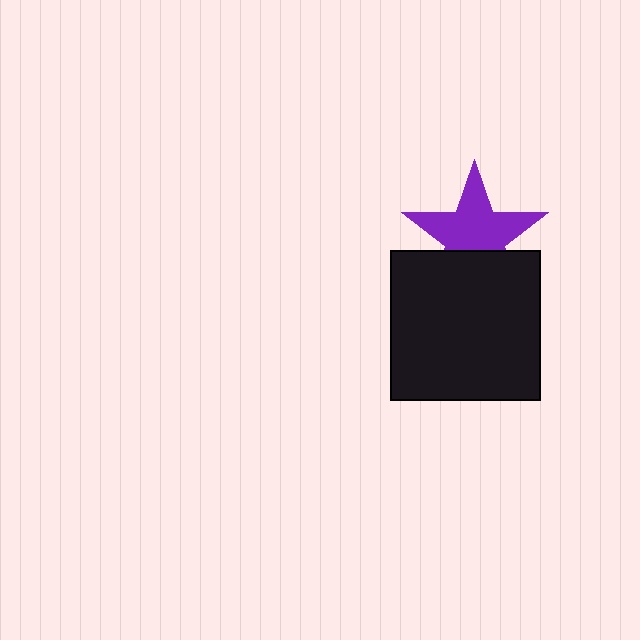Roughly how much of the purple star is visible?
Most of it is visible (roughly 67%).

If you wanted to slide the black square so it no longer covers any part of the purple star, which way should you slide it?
Slide it down — that is the most direct way to separate the two shapes.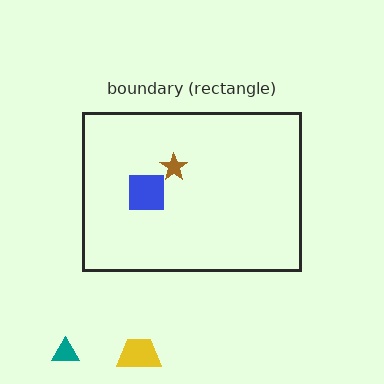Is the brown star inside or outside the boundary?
Inside.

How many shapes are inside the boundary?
2 inside, 2 outside.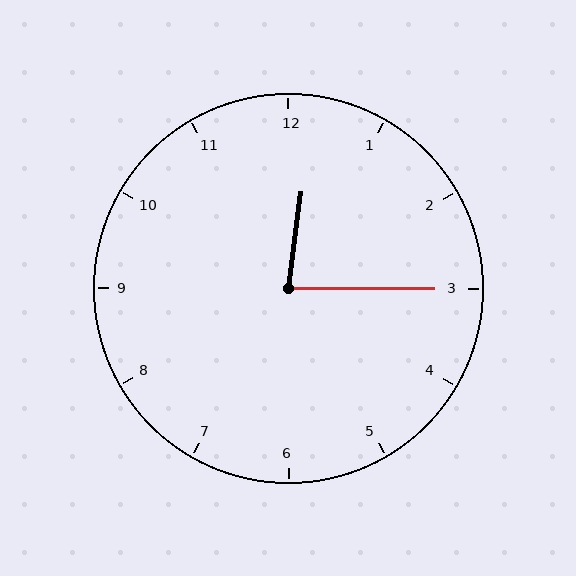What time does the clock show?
12:15.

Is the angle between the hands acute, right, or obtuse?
It is acute.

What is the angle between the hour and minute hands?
Approximately 82 degrees.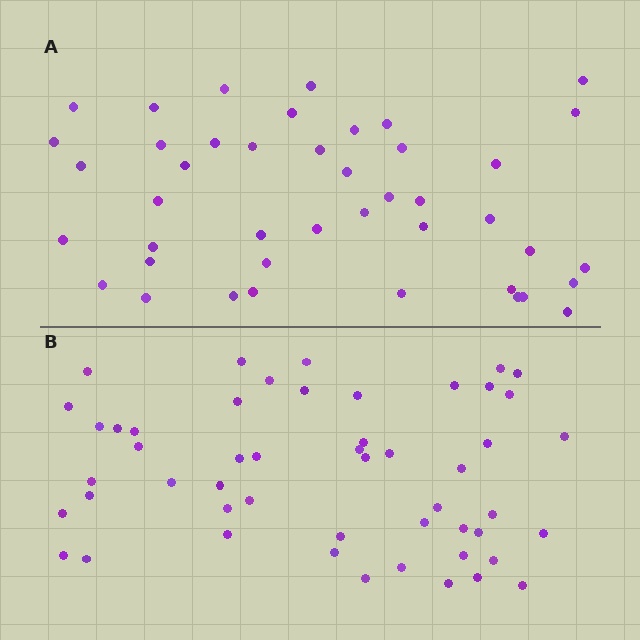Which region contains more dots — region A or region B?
Region B (the bottom region) has more dots.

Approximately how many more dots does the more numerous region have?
Region B has roughly 8 or so more dots than region A.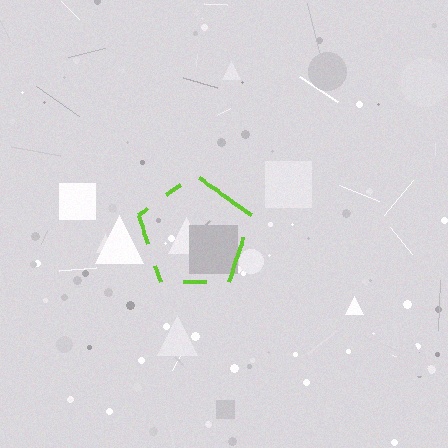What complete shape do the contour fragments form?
The contour fragments form a pentagon.